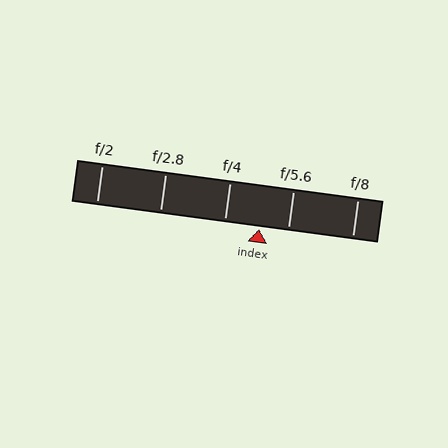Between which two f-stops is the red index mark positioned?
The index mark is between f/4 and f/5.6.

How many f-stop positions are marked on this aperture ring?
There are 5 f-stop positions marked.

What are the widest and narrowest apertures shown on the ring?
The widest aperture shown is f/2 and the narrowest is f/8.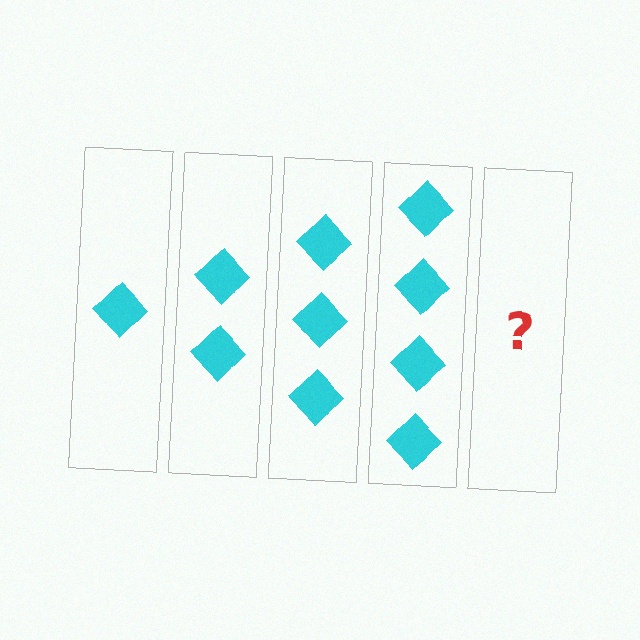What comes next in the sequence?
The next element should be 5 diamonds.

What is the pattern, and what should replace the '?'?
The pattern is that each step adds one more diamond. The '?' should be 5 diamonds.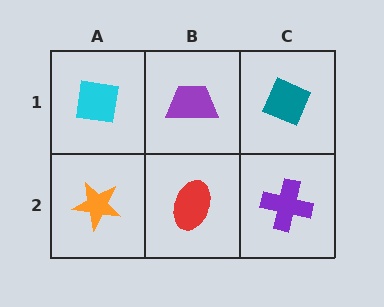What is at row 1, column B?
A purple trapezoid.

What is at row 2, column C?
A purple cross.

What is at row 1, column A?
A cyan square.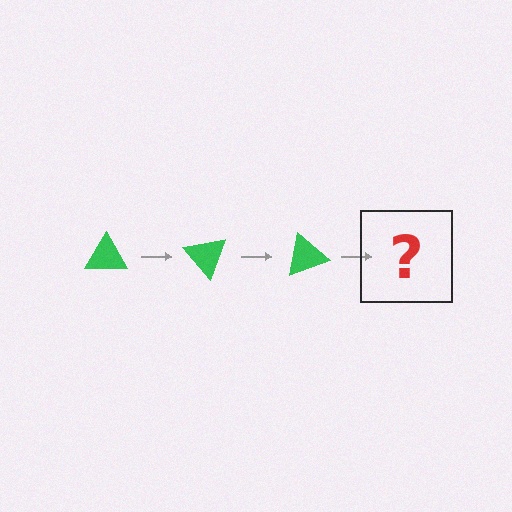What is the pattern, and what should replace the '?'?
The pattern is that the triangle rotates 50 degrees each step. The '?' should be a green triangle rotated 150 degrees.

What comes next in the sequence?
The next element should be a green triangle rotated 150 degrees.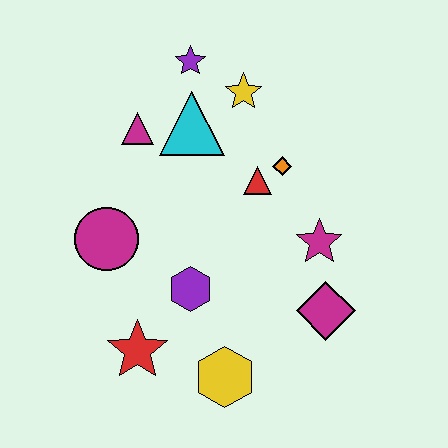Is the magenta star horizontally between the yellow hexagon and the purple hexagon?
No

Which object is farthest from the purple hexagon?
The purple star is farthest from the purple hexagon.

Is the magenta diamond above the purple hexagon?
No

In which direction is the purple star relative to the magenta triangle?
The purple star is above the magenta triangle.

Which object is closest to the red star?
The purple hexagon is closest to the red star.